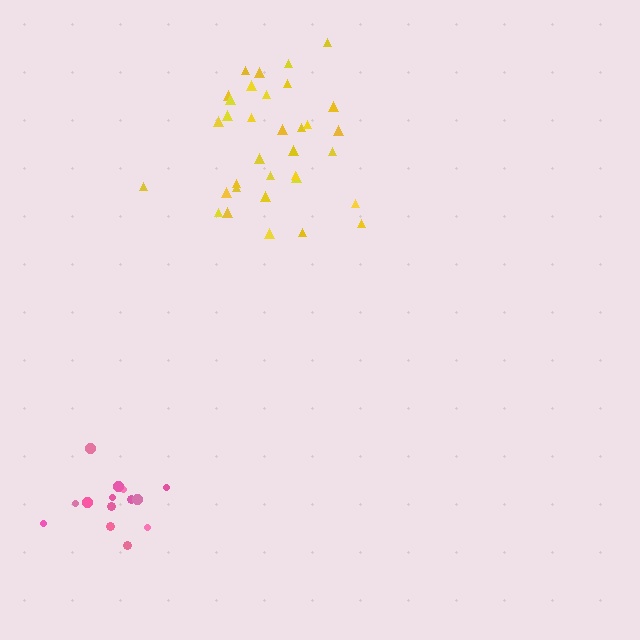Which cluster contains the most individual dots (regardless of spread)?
Yellow (34).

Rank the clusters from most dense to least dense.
pink, yellow.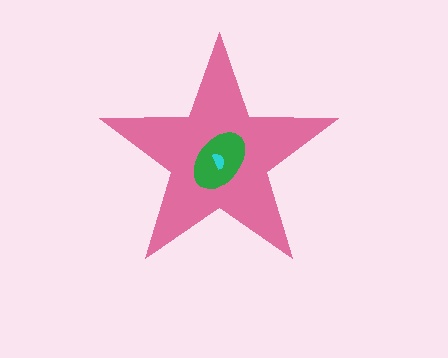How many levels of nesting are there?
3.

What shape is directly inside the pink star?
The green ellipse.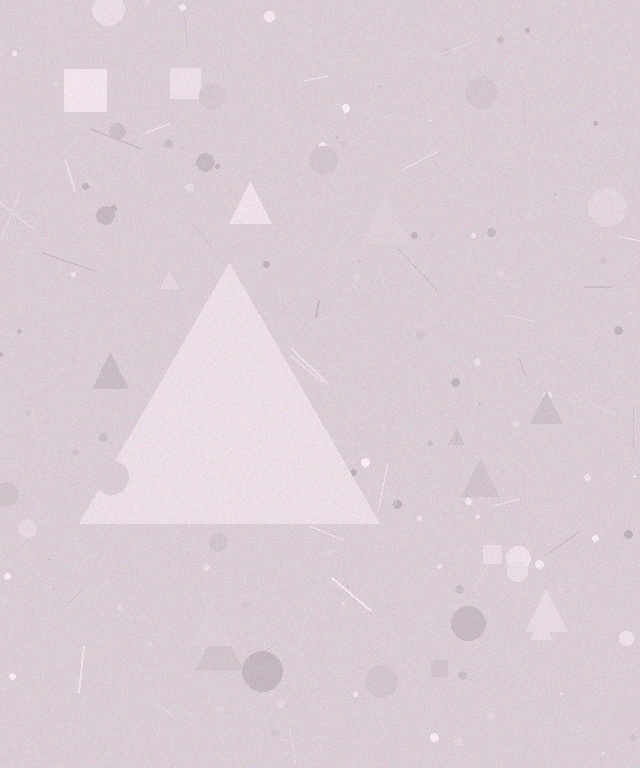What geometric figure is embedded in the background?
A triangle is embedded in the background.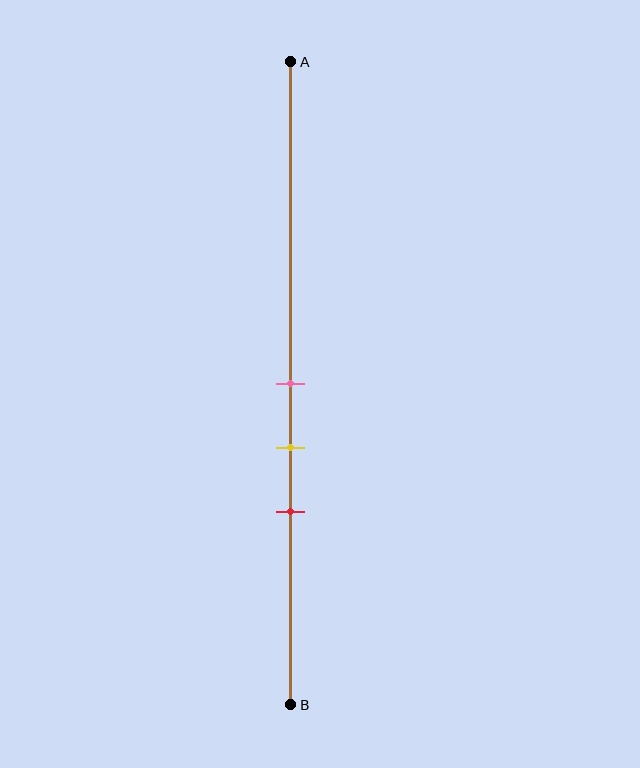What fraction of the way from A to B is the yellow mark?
The yellow mark is approximately 60% (0.6) of the way from A to B.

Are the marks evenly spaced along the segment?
Yes, the marks are approximately evenly spaced.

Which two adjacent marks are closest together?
The pink and yellow marks are the closest adjacent pair.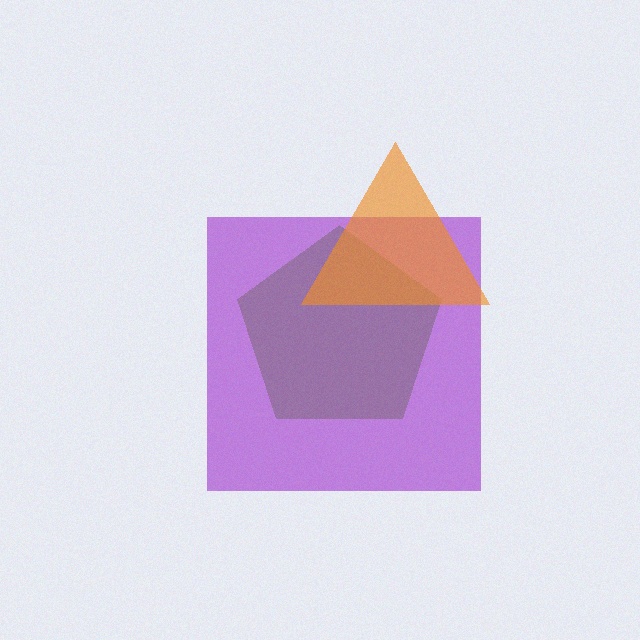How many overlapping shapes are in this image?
There are 3 overlapping shapes in the image.